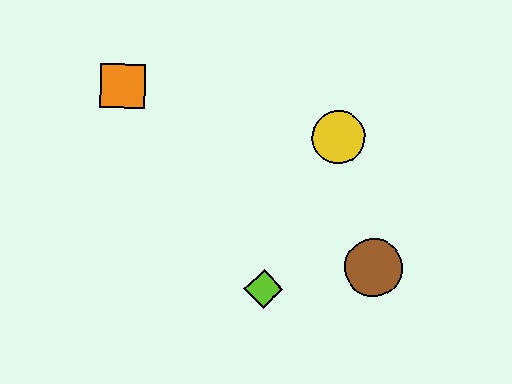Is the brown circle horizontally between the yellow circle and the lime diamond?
No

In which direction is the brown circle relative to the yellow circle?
The brown circle is below the yellow circle.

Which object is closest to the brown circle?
The lime diamond is closest to the brown circle.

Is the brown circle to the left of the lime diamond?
No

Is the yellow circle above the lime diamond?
Yes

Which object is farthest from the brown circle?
The orange square is farthest from the brown circle.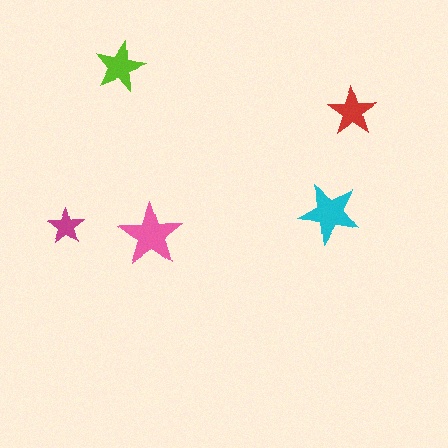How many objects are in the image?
There are 5 objects in the image.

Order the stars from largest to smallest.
the pink one, the cyan one, the lime one, the red one, the magenta one.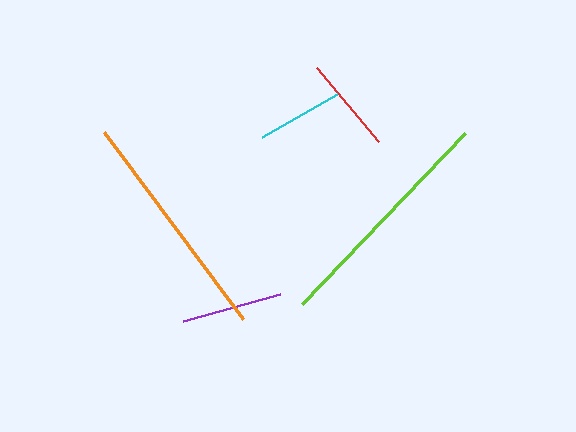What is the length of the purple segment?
The purple segment is approximately 100 pixels long.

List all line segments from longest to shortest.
From longest to shortest: lime, orange, purple, red, cyan.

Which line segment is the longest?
The lime line is the longest at approximately 236 pixels.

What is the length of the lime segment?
The lime segment is approximately 236 pixels long.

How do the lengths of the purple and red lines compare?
The purple and red lines are approximately the same length.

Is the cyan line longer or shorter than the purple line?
The purple line is longer than the cyan line.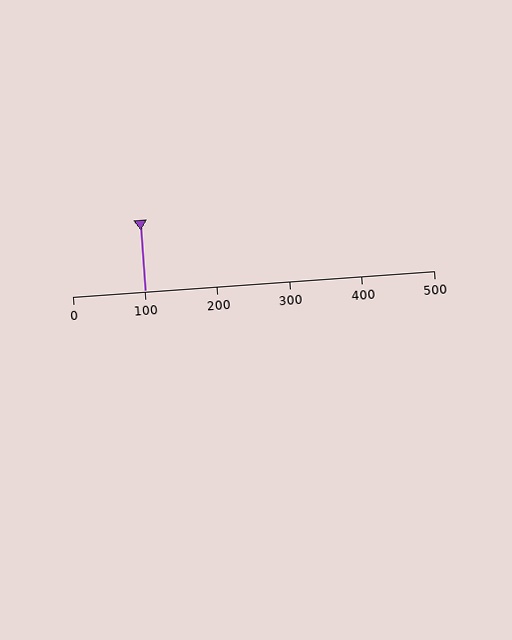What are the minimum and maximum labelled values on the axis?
The axis runs from 0 to 500.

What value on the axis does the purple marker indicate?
The marker indicates approximately 100.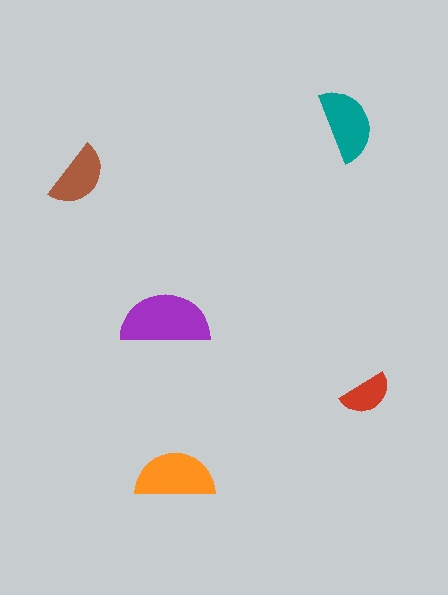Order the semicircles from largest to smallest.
the purple one, the orange one, the teal one, the brown one, the red one.